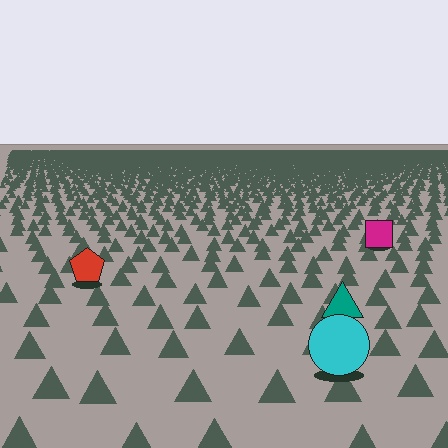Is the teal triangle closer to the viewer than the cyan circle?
No. The cyan circle is closer — you can tell from the texture gradient: the ground texture is coarser near it.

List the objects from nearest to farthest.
From nearest to farthest: the cyan circle, the teal triangle, the red pentagon, the magenta square.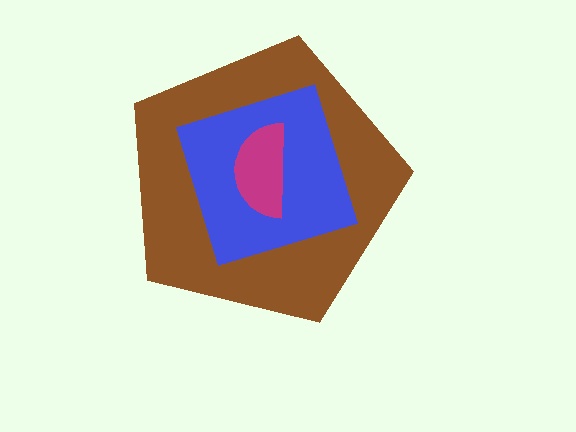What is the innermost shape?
The magenta semicircle.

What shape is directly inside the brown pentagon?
The blue diamond.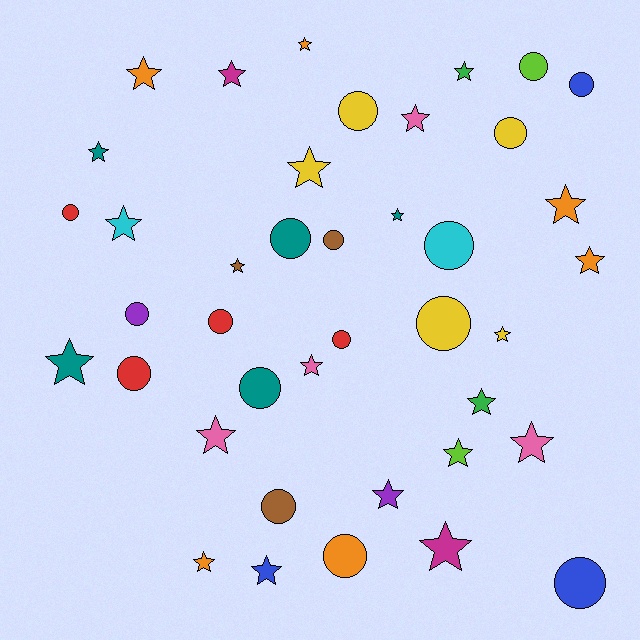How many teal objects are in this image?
There are 5 teal objects.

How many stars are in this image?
There are 23 stars.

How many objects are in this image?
There are 40 objects.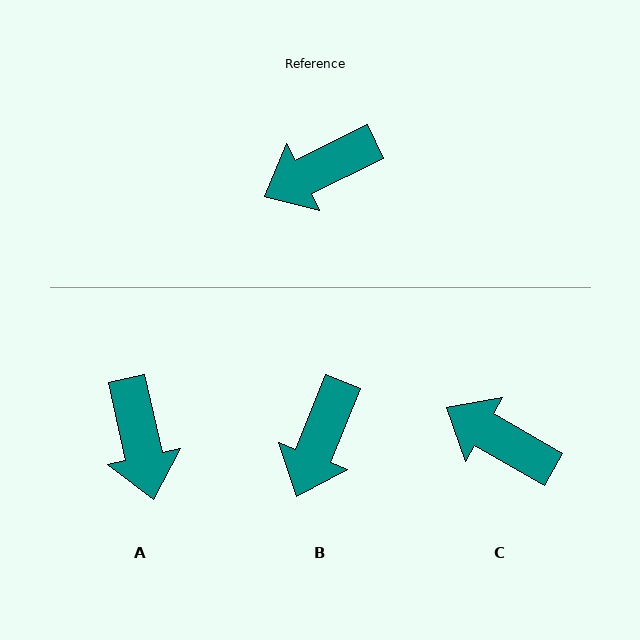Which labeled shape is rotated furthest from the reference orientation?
A, about 76 degrees away.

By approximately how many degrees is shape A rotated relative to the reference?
Approximately 76 degrees counter-clockwise.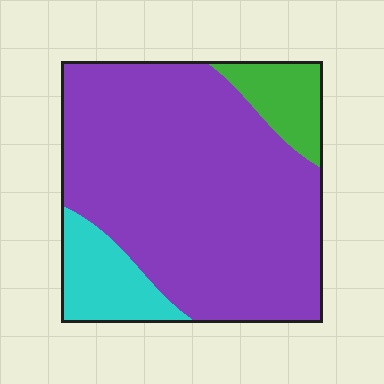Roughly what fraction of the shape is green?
Green covers around 10% of the shape.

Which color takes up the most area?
Purple, at roughly 80%.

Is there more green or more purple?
Purple.